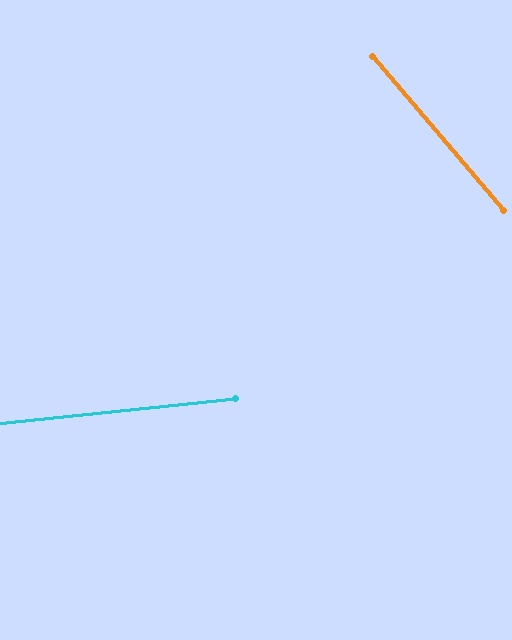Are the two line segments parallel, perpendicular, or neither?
Neither parallel nor perpendicular — they differ by about 56°.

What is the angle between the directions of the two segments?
Approximately 56 degrees.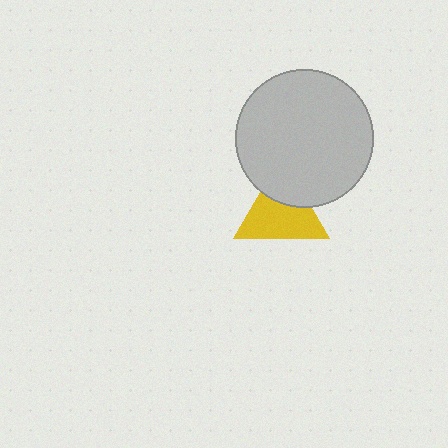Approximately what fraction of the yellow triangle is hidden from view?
Roughly 32% of the yellow triangle is hidden behind the light gray circle.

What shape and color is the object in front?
The object in front is a light gray circle.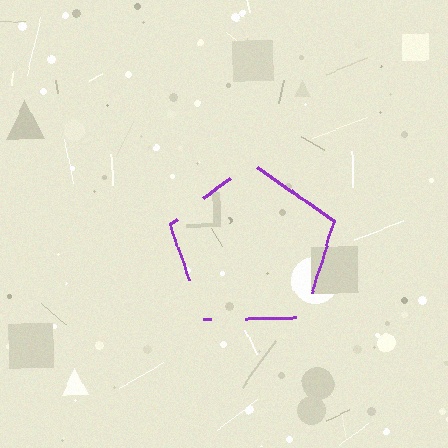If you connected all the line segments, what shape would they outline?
They would outline a pentagon.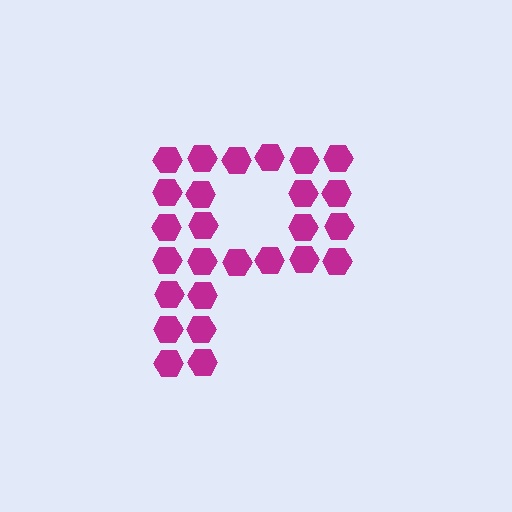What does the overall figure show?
The overall figure shows the letter P.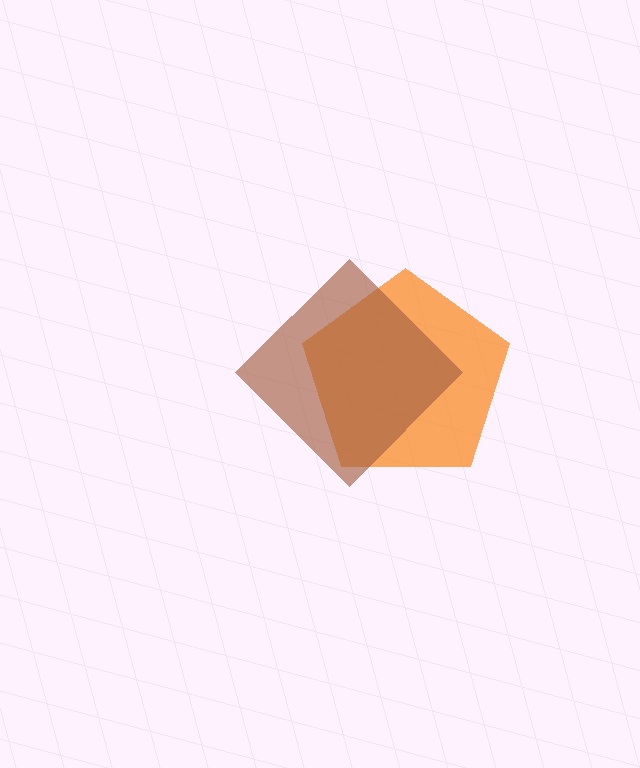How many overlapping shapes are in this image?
There are 2 overlapping shapes in the image.